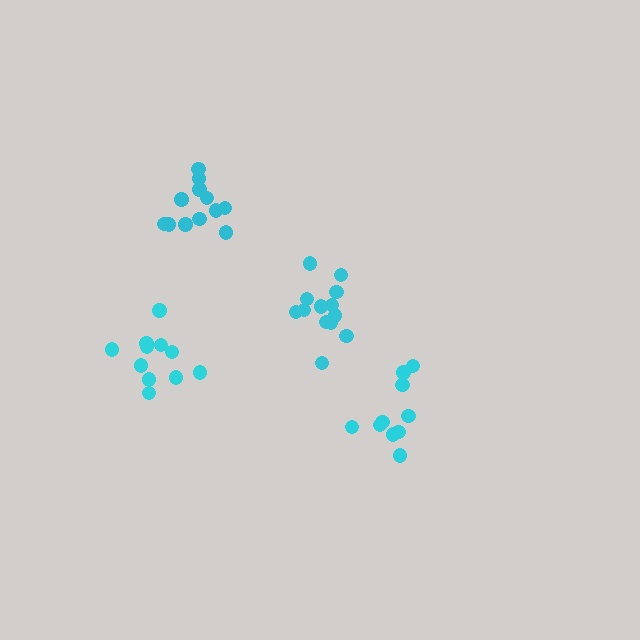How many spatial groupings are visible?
There are 4 spatial groupings.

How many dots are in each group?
Group 1: 12 dots, Group 2: 11 dots, Group 3: 10 dots, Group 4: 13 dots (46 total).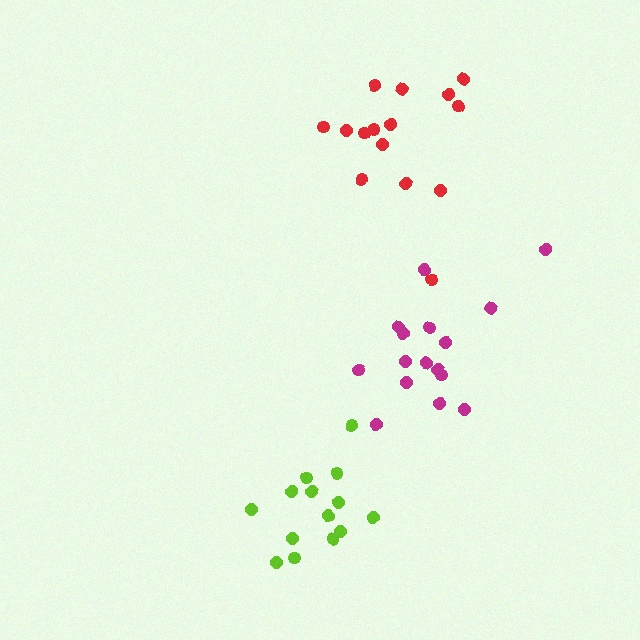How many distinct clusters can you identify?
There are 3 distinct clusters.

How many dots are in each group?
Group 1: 14 dots, Group 2: 15 dots, Group 3: 16 dots (45 total).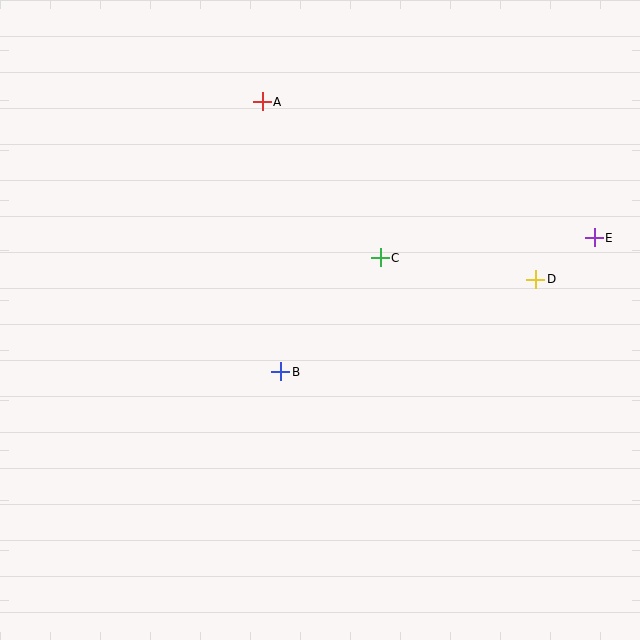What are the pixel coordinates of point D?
Point D is at (536, 279).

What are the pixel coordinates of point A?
Point A is at (262, 102).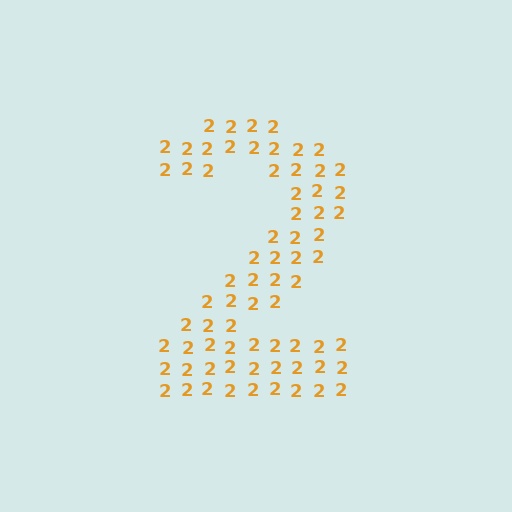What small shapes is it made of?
It is made of small digit 2's.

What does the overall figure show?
The overall figure shows the digit 2.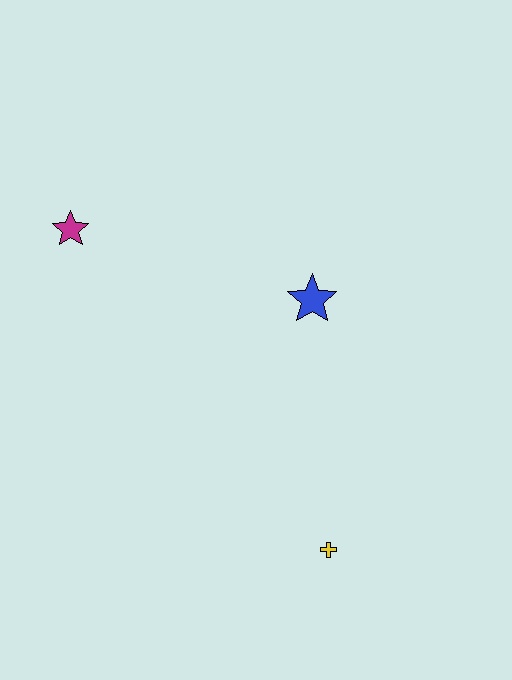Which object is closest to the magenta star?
The blue star is closest to the magenta star.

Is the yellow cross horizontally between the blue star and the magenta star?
No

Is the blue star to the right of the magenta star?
Yes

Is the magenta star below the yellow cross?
No